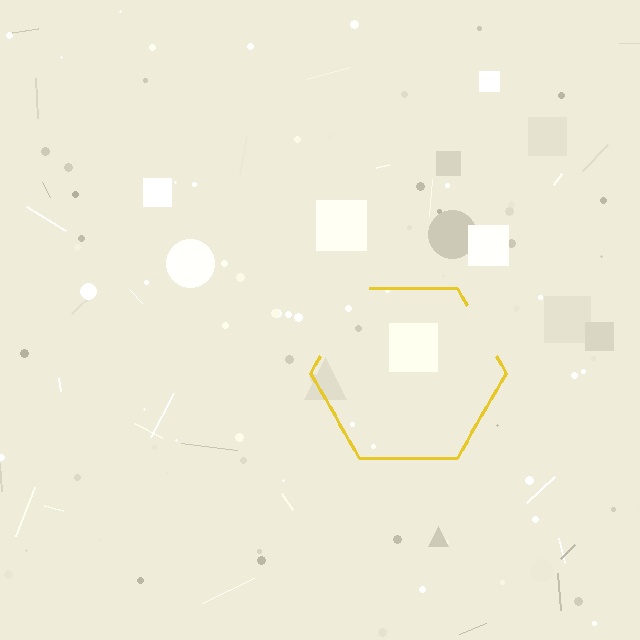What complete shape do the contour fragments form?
The contour fragments form a hexagon.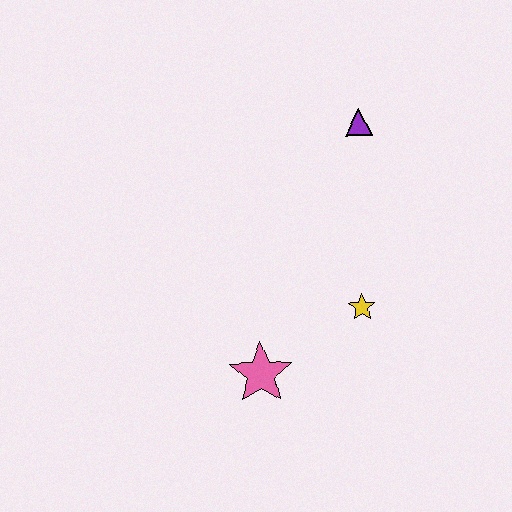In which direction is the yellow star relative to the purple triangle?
The yellow star is below the purple triangle.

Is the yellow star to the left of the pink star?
No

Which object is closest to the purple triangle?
The yellow star is closest to the purple triangle.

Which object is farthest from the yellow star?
The purple triangle is farthest from the yellow star.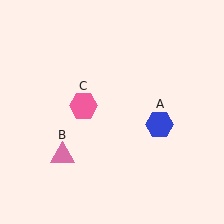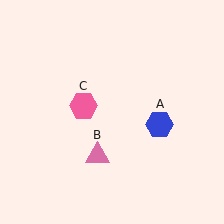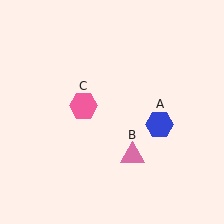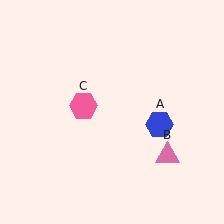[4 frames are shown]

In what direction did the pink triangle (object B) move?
The pink triangle (object B) moved right.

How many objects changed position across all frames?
1 object changed position: pink triangle (object B).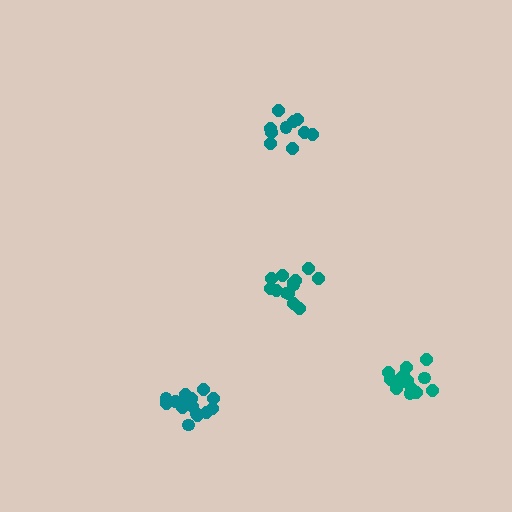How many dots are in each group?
Group 1: 15 dots, Group 2: 13 dots, Group 3: 10 dots, Group 4: 15 dots (53 total).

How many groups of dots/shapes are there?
There are 4 groups.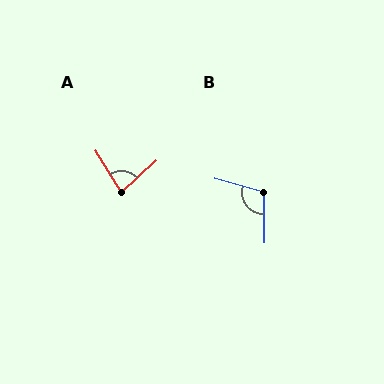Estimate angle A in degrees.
Approximately 79 degrees.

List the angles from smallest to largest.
A (79°), B (106°).